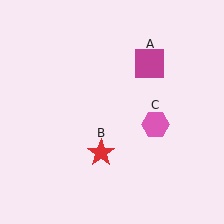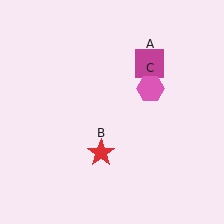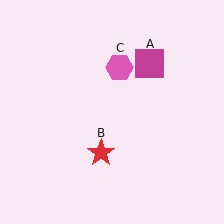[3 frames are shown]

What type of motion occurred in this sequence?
The pink hexagon (object C) rotated counterclockwise around the center of the scene.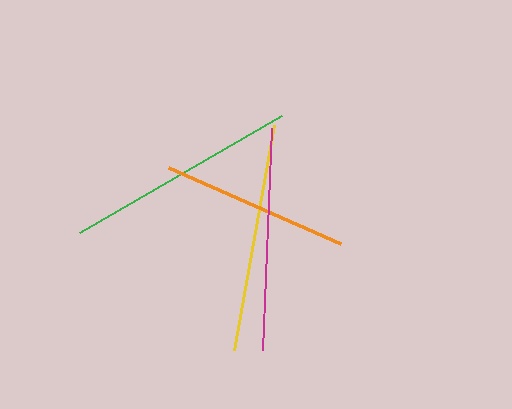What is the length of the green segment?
The green segment is approximately 234 pixels long.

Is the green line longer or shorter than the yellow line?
The green line is longer than the yellow line.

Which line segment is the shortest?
The orange line is the shortest at approximately 188 pixels.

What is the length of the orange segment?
The orange segment is approximately 188 pixels long.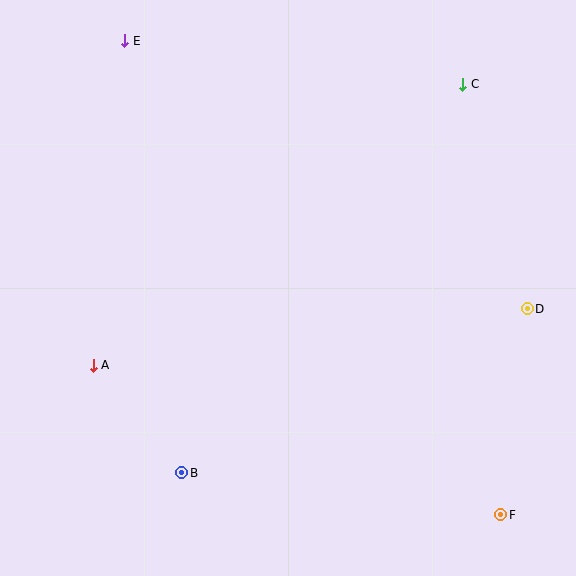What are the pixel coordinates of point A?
Point A is at (93, 365).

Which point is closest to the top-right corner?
Point C is closest to the top-right corner.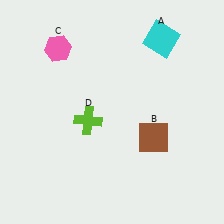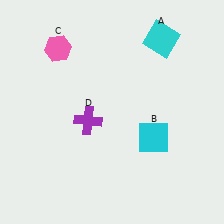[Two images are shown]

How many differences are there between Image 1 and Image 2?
There are 2 differences between the two images.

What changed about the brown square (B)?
In Image 1, B is brown. In Image 2, it changed to cyan.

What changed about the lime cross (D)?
In Image 1, D is lime. In Image 2, it changed to purple.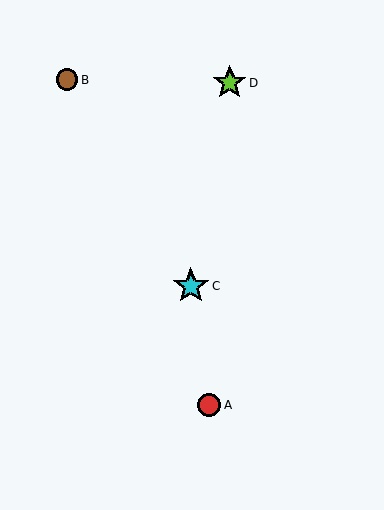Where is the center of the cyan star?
The center of the cyan star is at (191, 286).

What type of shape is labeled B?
Shape B is a brown circle.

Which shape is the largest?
The cyan star (labeled C) is the largest.